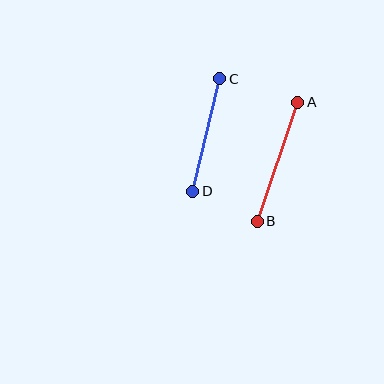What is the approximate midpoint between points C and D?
The midpoint is at approximately (206, 135) pixels.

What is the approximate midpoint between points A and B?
The midpoint is at approximately (278, 162) pixels.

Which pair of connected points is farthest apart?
Points A and B are farthest apart.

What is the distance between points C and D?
The distance is approximately 116 pixels.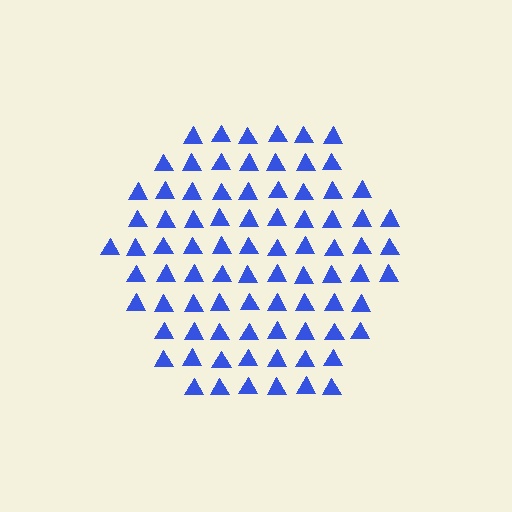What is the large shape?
The large shape is a hexagon.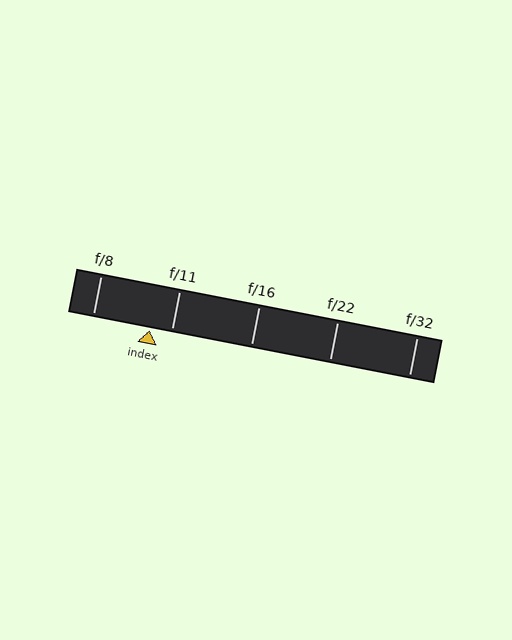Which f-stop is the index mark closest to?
The index mark is closest to f/11.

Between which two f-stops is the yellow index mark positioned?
The index mark is between f/8 and f/11.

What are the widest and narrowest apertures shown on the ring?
The widest aperture shown is f/8 and the narrowest is f/32.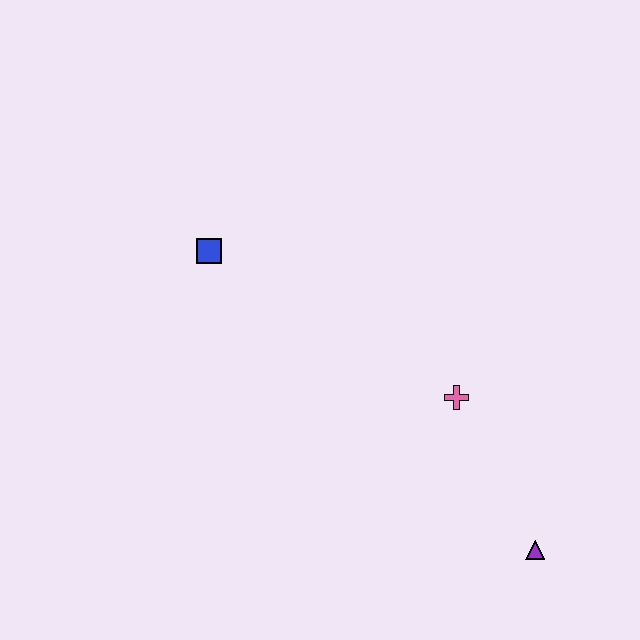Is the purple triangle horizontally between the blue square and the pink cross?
No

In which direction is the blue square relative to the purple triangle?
The blue square is to the left of the purple triangle.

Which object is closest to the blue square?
The pink cross is closest to the blue square.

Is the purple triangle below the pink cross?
Yes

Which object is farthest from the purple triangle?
The blue square is farthest from the purple triangle.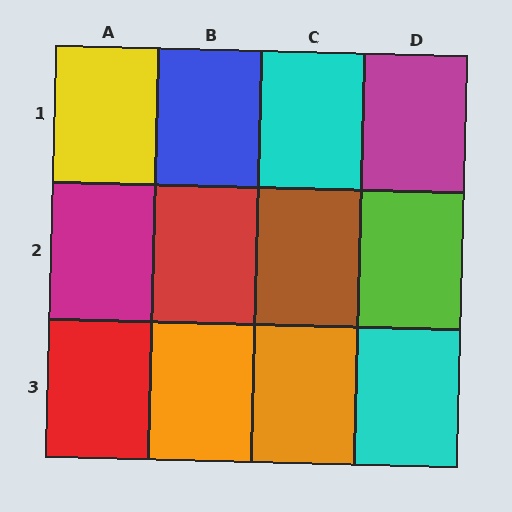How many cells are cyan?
2 cells are cyan.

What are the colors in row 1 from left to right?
Yellow, blue, cyan, magenta.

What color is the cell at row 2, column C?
Brown.